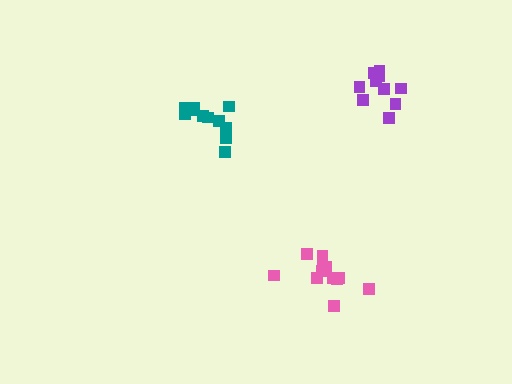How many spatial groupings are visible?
There are 3 spatial groupings.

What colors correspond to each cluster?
The clusters are colored: teal, pink, purple.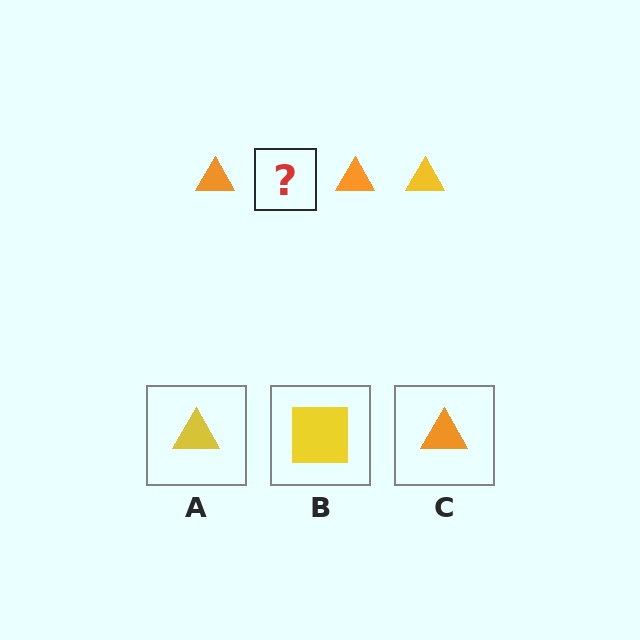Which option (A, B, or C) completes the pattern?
A.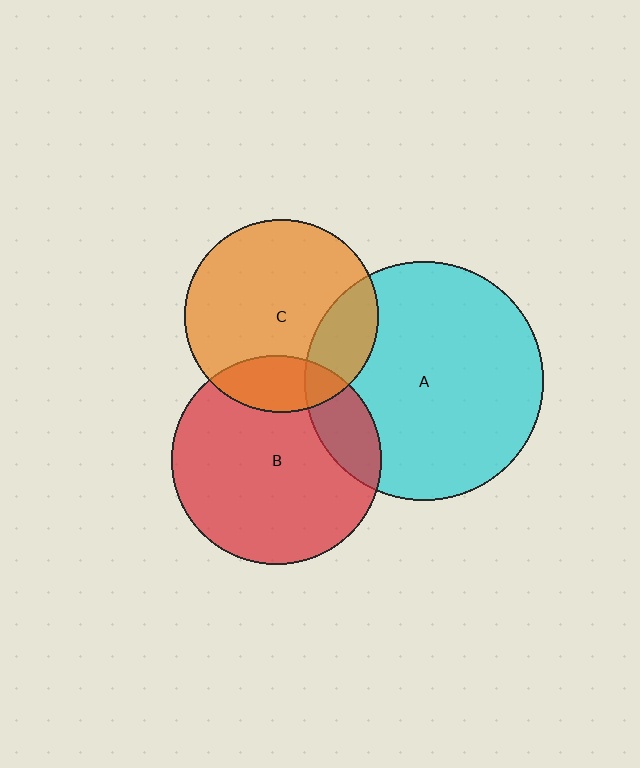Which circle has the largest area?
Circle A (cyan).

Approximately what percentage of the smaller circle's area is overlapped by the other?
Approximately 20%.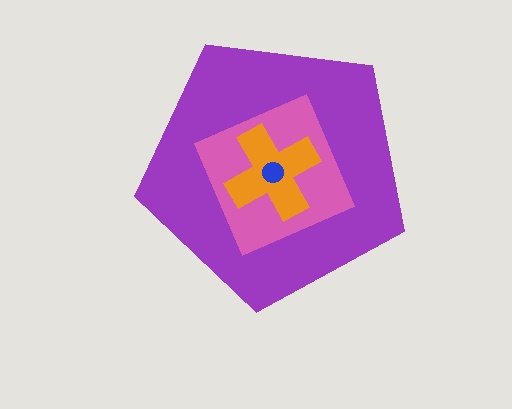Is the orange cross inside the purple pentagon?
Yes.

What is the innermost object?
The blue circle.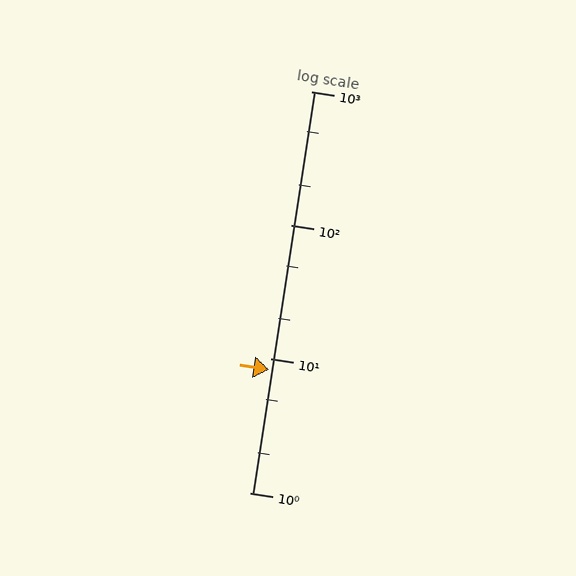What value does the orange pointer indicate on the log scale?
The pointer indicates approximately 8.3.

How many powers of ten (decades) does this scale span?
The scale spans 3 decades, from 1 to 1000.